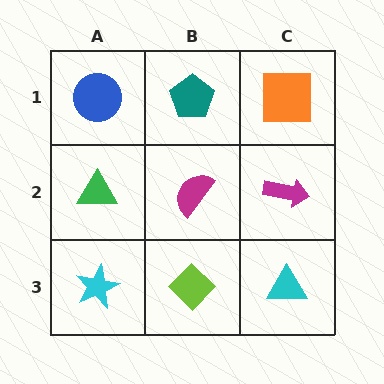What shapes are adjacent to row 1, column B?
A magenta semicircle (row 2, column B), a blue circle (row 1, column A), an orange square (row 1, column C).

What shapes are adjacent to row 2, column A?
A blue circle (row 1, column A), a cyan star (row 3, column A), a magenta semicircle (row 2, column B).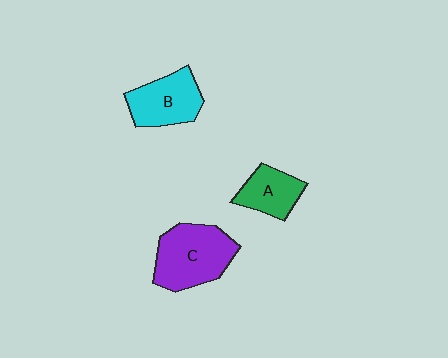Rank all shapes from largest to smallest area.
From largest to smallest: C (purple), B (cyan), A (green).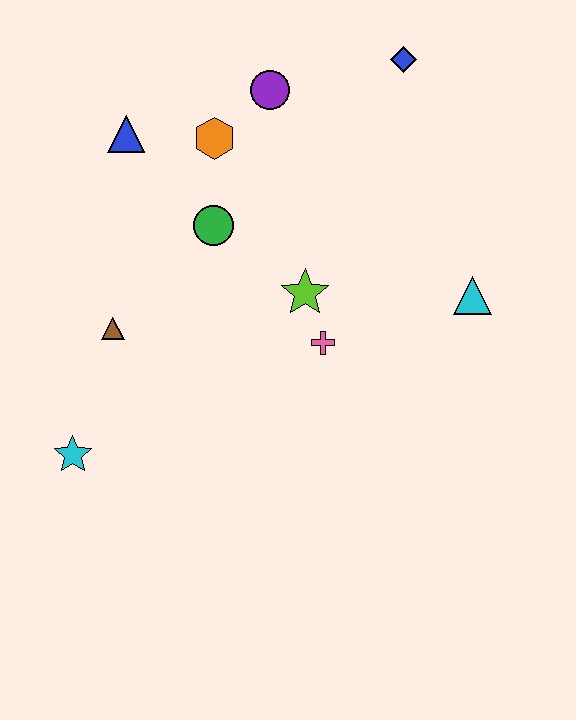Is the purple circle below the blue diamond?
Yes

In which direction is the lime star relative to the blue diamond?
The lime star is below the blue diamond.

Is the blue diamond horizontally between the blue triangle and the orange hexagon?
No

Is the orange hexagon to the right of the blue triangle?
Yes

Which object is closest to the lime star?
The pink cross is closest to the lime star.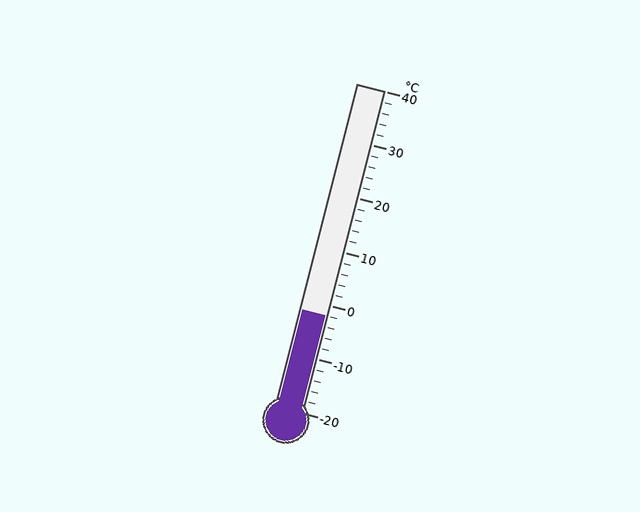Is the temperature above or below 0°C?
The temperature is below 0°C.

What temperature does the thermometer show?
The thermometer shows approximately -2°C.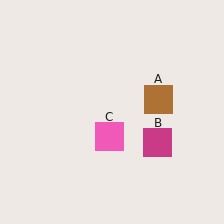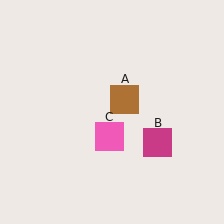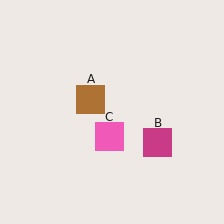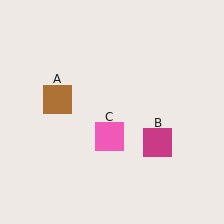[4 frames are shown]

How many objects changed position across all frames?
1 object changed position: brown square (object A).